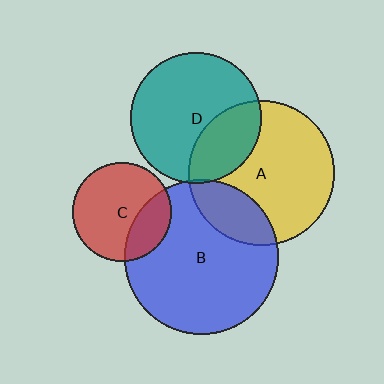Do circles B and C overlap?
Yes.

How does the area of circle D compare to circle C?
Approximately 1.8 times.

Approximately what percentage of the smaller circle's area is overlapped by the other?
Approximately 25%.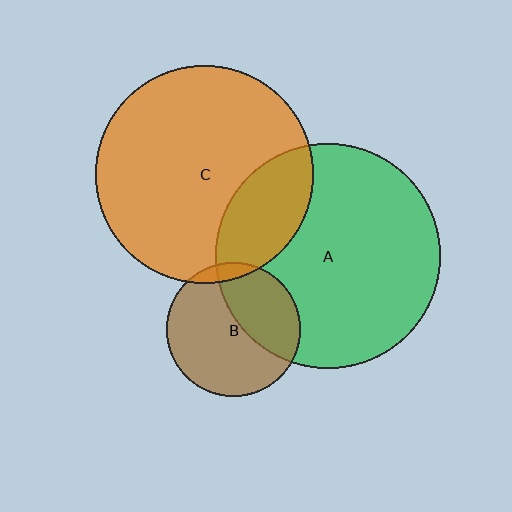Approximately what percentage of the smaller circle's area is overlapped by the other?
Approximately 5%.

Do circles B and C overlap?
Yes.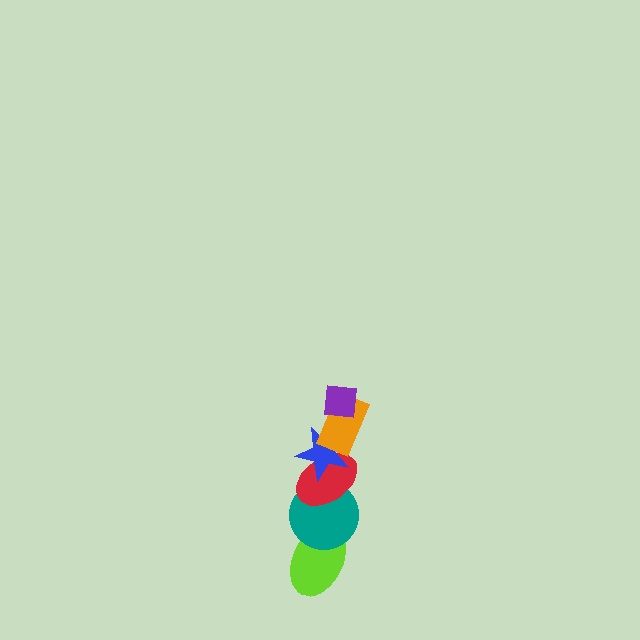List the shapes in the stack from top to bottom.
From top to bottom: the purple square, the orange rectangle, the blue star, the red ellipse, the teal circle, the lime ellipse.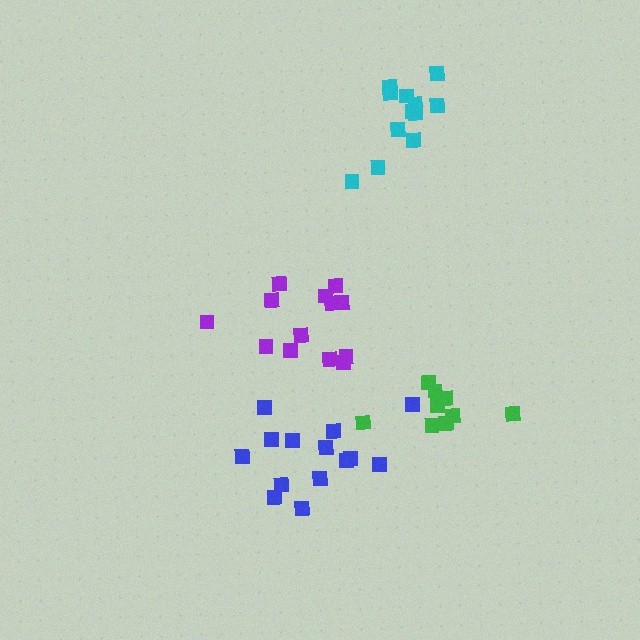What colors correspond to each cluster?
The clusters are colored: purple, cyan, blue, green.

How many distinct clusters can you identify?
There are 4 distinct clusters.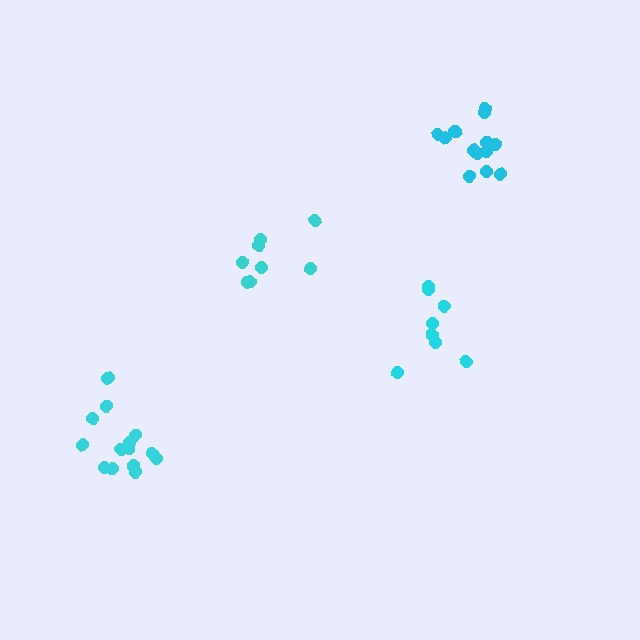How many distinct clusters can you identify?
There are 4 distinct clusters.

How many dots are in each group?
Group 1: 8 dots, Group 2: 8 dots, Group 3: 13 dots, Group 4: 14 dots (43 total).